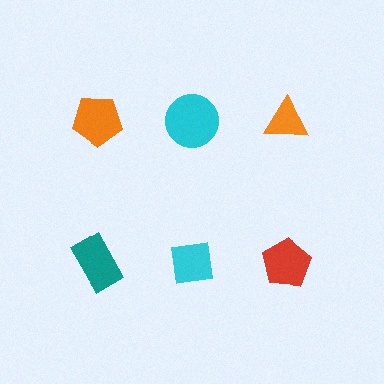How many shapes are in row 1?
3 shapes.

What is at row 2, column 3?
A red pentagon.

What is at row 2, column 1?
A teal rectangle.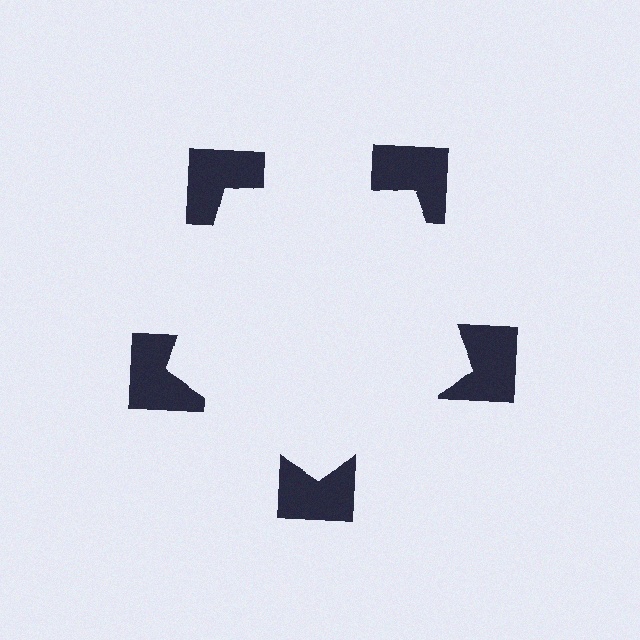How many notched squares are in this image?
There are 5 — one at each vertex of the illusory pentagon.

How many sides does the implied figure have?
5 sides.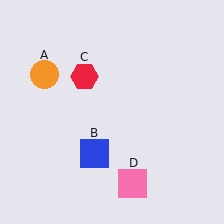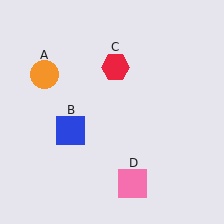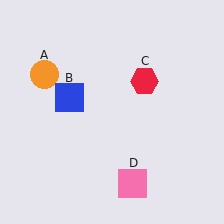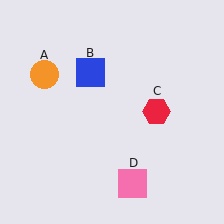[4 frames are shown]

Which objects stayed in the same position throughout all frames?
Orange circle (object A) and pink square (object D) remained stationary.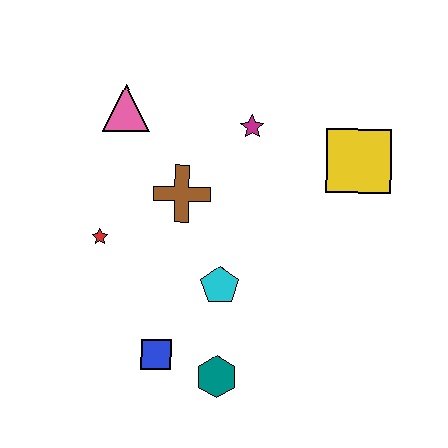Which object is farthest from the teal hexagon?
The pink triangle is farthest from the teal hexagon.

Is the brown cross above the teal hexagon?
Yes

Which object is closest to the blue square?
The teal hexagon is closest to the blue square.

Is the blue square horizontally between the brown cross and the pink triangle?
Yes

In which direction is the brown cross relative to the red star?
The brown cross is to the right of the red star.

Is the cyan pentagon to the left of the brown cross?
No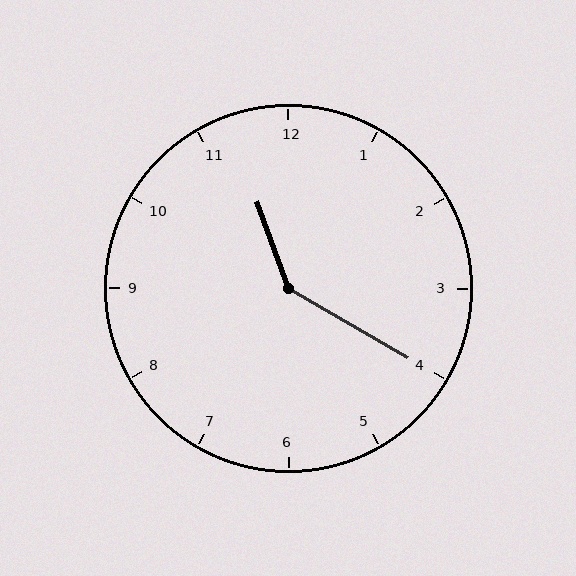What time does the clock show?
11:20.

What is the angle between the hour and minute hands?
Approximately 140 degrees.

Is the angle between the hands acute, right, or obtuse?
It is obtuse.